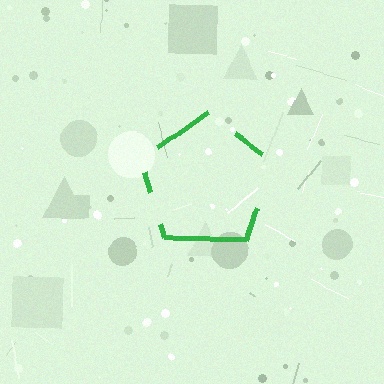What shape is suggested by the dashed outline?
The dashed outline suggests a pentagon.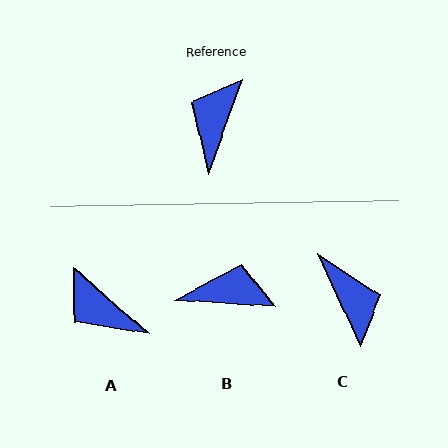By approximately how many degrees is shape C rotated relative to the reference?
Approximately 136 degrees clockwise.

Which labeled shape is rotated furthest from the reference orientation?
C, about 136 degrees away.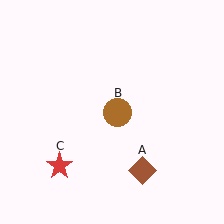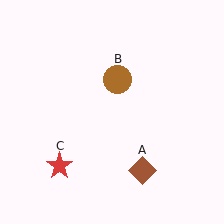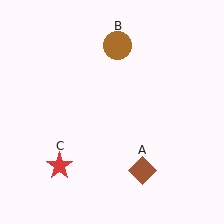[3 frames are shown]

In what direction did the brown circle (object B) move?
The brown circle (object B) moved up.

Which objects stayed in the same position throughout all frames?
Brown diamond (object A) and red star (object C) remained stationary.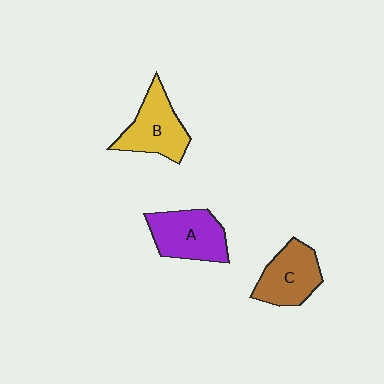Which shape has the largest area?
Shape A (purple).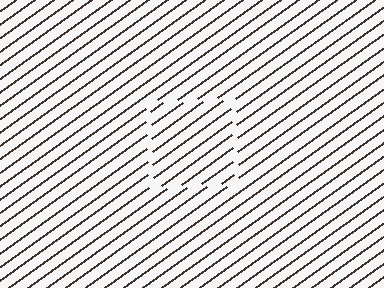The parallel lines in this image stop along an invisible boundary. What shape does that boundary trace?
An illusory square. The interior of the shape contains the same grating, shifted by half a period — the contour is defined by the phase discontinuity where line-ends from the inner and outer gratings abut.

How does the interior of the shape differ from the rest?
The interior of the shape contains the same grating, shifted by half a period — the contour is defined by the phase discontinuity where line-ends from the inner and outer gratings abut.